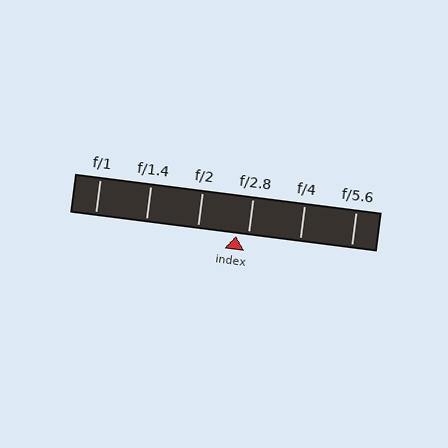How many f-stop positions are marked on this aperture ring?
There are 6 f-stop positions marked.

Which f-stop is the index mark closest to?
The index mark is closest to f/2.8.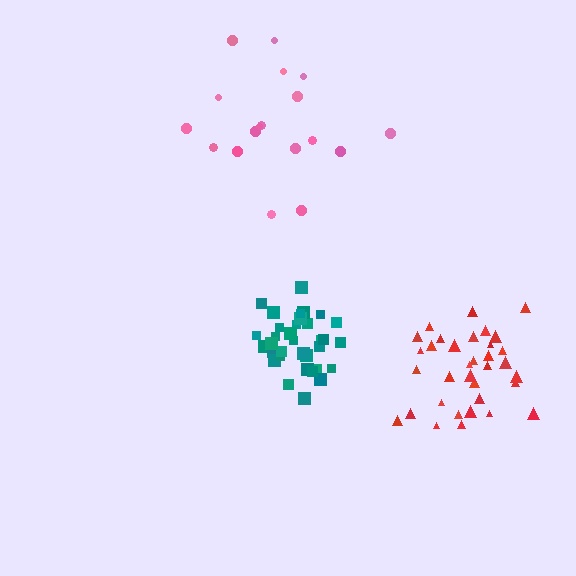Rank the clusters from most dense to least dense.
teal, red, pink.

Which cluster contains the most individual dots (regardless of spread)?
Teal (34).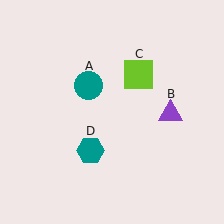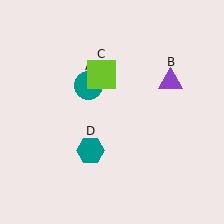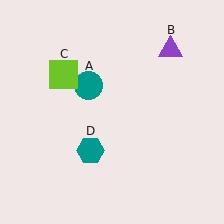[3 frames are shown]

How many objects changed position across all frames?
2 objects changed position: purple triangle (object B), lime square (object C).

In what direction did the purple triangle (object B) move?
The purple triangle (object B) moved up.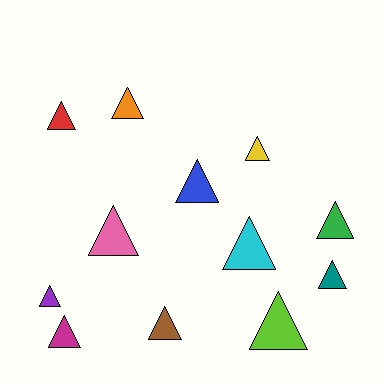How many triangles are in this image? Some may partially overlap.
There are 12 triangles.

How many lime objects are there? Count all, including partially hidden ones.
There is 1 lime object.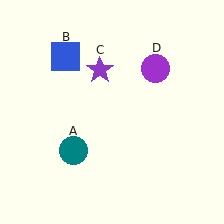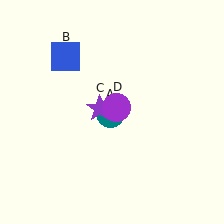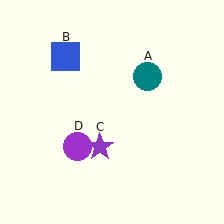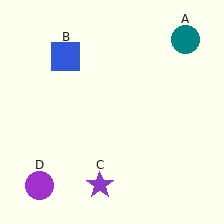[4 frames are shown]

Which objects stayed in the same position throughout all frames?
Blue square (object B) remained stationary.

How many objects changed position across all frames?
3 objects changed position: teal circle (object A), purple star (object C), purple circle (object D).